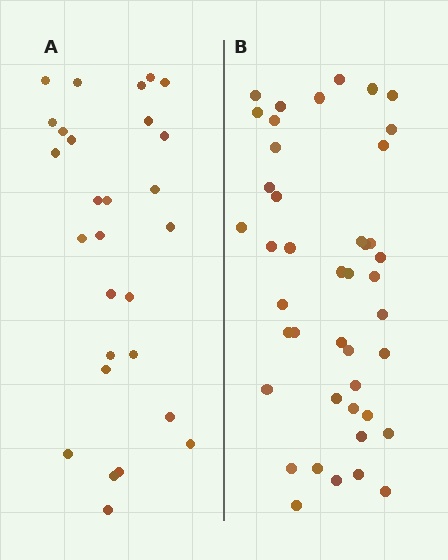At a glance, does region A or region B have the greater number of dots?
Region B (the right region) has more dots.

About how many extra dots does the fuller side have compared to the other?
Region B has approximately 15 more dots than region A.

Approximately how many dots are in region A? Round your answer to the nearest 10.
About 30 dots. (The exact count is 28, which rounds to 30.)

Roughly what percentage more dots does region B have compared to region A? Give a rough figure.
About 55% more.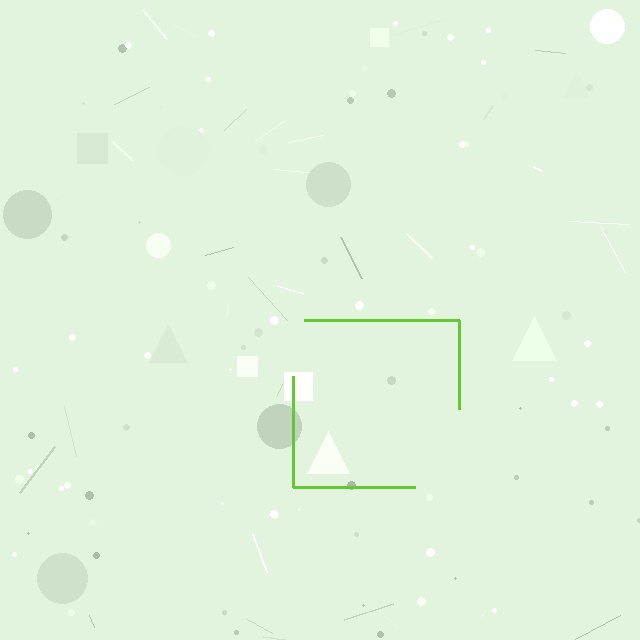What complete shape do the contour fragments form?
The contour fragments form a square.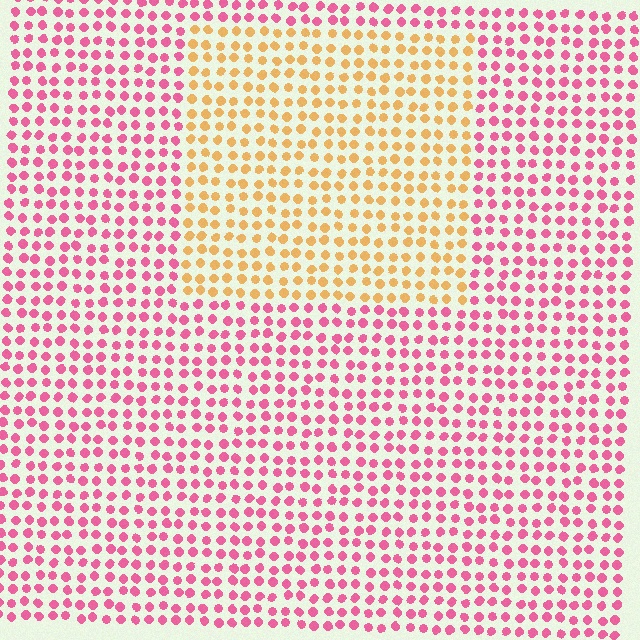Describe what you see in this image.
The image is filled with small pink elements in a uniform arrangement. A rectangle-shaped region is visible where the elements are tinted to a slightly different hue, forming a subtle color boundary.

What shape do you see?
I see a rectangle.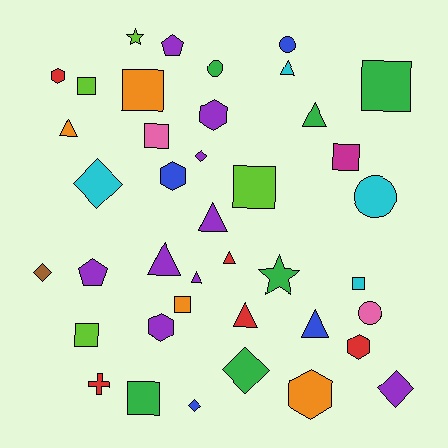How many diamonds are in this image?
There are 6 diamonds.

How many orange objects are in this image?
There are 4 orange objects.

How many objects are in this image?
There are 40 objects.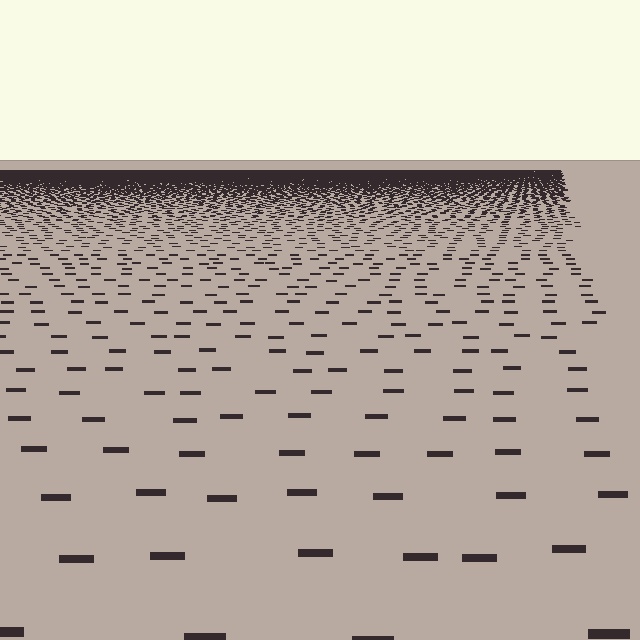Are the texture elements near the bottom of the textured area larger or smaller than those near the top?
Larger. Near the bottom, elements are closer to the viewer and appear at a bigger on-screen size.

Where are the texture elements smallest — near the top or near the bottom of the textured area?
Near the top.